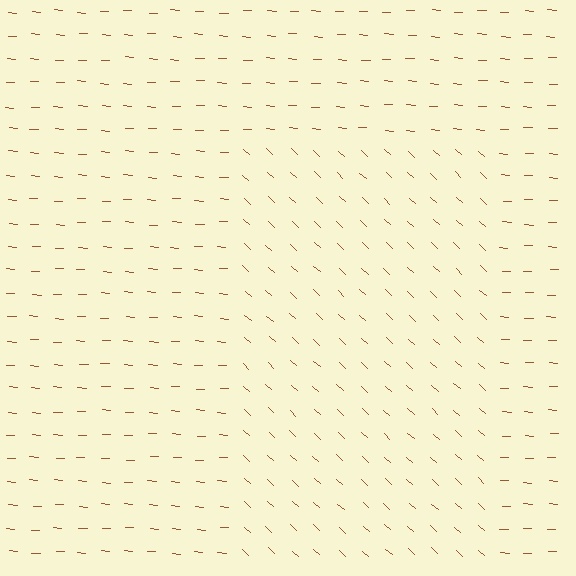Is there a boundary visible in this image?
Yes, there is a texture boundary formed by a change in line orientation.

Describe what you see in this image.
The image is filled with small brown line segments. A rectangle region in the image has lines oriented differently from the surrounding lines, creating a visible texture boundary.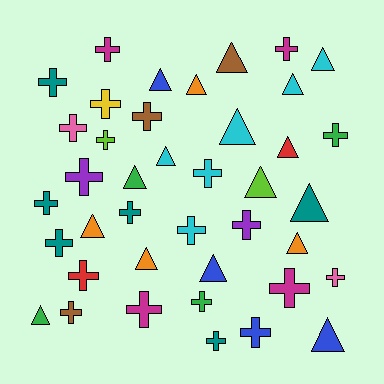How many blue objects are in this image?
There are 4 blue objects.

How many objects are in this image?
There are 40 objects.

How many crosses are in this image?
There are 23 crosses.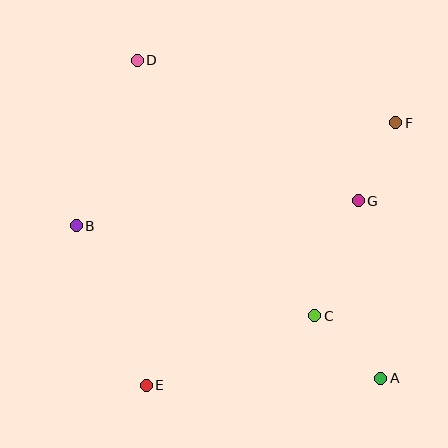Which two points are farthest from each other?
Points A and D are farthest from each other.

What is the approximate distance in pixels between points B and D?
The distance between B and D is approximately 177 pixels.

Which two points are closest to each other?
Points F and G are closest to each other.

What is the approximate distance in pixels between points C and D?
The distance between C and D is approximately 311 pixels.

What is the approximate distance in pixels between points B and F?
The distance between B and F is approximately 336 pixels.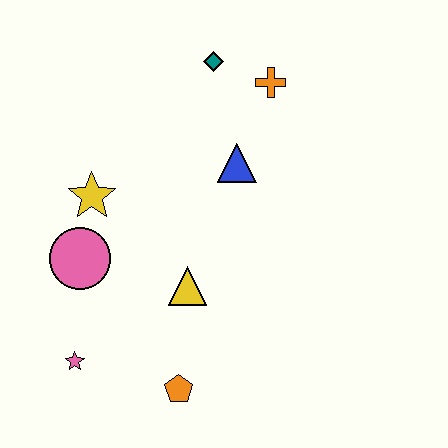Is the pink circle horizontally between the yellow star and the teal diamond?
No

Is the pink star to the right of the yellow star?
No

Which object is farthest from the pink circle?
The orange cross is farthest from the pink circle.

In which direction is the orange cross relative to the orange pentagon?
The orange cross is above the orange pentagon.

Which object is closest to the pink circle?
The yellow star is closest to the pink circle.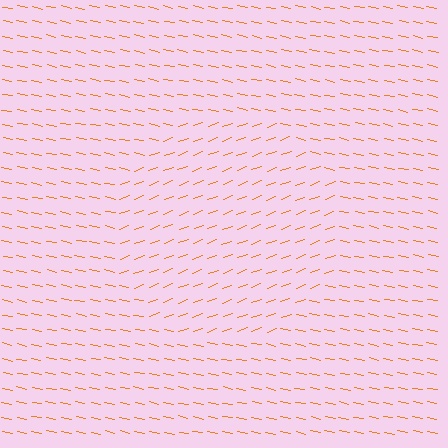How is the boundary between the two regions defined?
The boundary is defined purely by a change in line orientation (approximately 32 degrees difference). All lines are the same color and thickness.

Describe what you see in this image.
The image is filled with small orange line segments. A circle region in the image has lines oriented differently from the surrounding lines, creating a visible texture boundary.